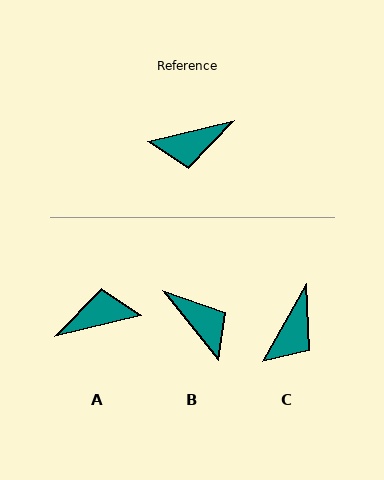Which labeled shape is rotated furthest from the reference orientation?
A, about 180 degrees away.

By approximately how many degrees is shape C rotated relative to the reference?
Approximately 46 degrees counter-clockwise.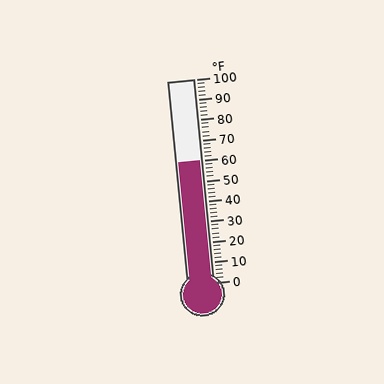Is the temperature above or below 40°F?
The temperature is above 40°F.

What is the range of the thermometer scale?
The thermometer scale ranges from 0°F to 100°F.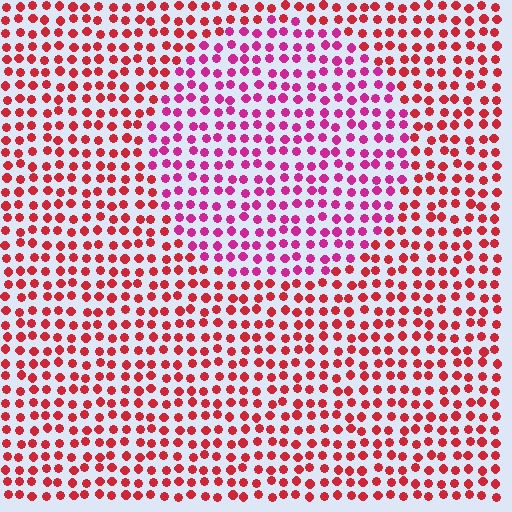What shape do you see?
I see a circle.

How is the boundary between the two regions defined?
The boundary is defined purely by a slight shift in hue (about 34 degrees). Spacing, size, and orientation are identical on both sides.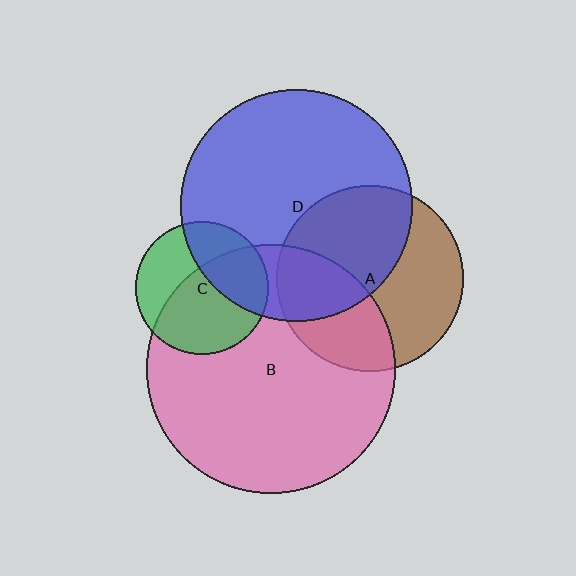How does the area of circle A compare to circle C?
Approximately 2.0 times.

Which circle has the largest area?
Circle B (pink).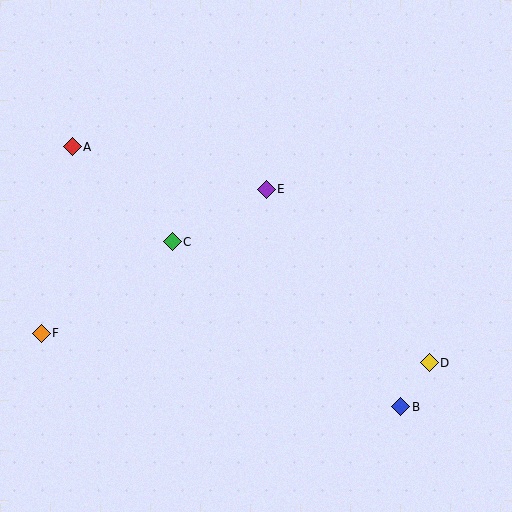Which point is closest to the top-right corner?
Point E is closest to the top-right corner.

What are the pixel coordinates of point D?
Point D is at (429, 363).